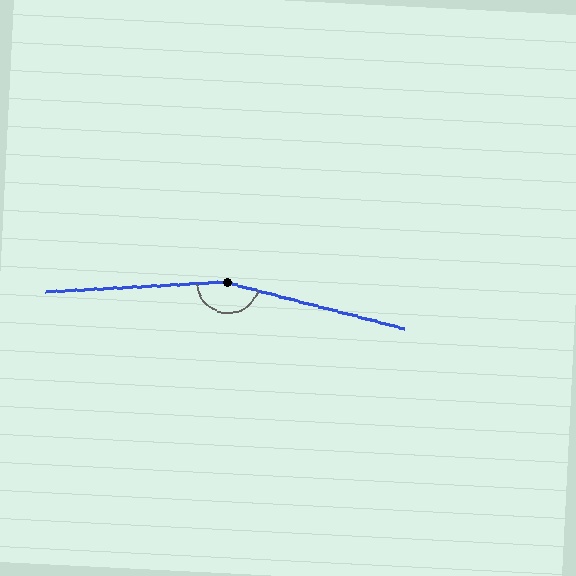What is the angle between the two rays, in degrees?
Approximately 162 degrees.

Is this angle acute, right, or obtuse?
It is obtuse.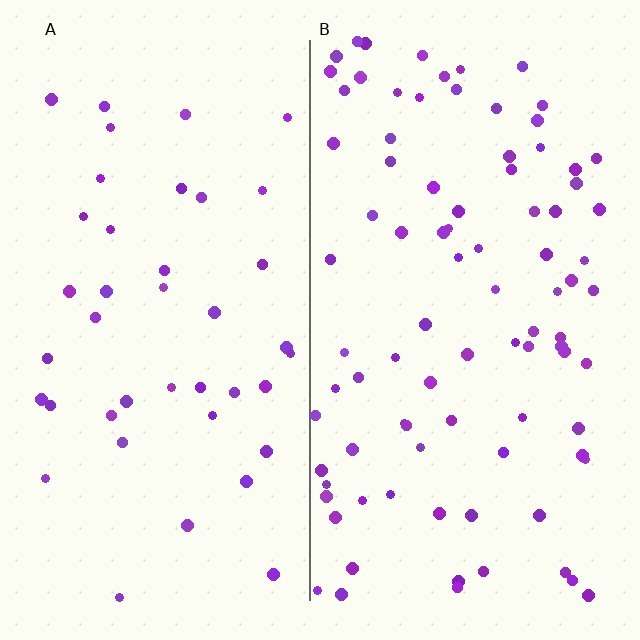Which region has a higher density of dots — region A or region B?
B (the right).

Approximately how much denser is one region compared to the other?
Approximately 2.2× — region B over region A.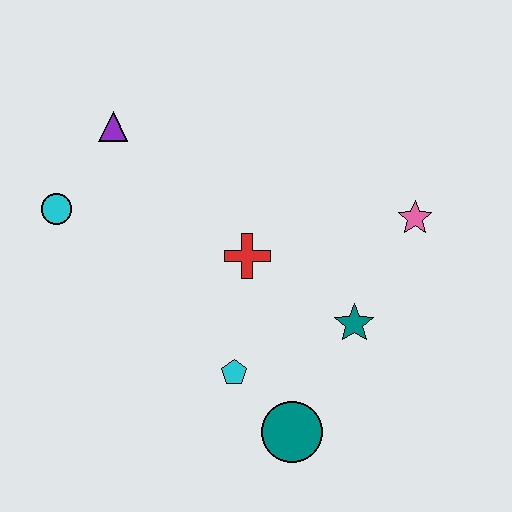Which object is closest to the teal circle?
The cyan pentagon is closest to the teal circle.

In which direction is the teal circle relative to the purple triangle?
The teal circle is below the purple triangle.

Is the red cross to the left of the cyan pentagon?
No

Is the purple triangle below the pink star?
No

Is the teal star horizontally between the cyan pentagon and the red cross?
No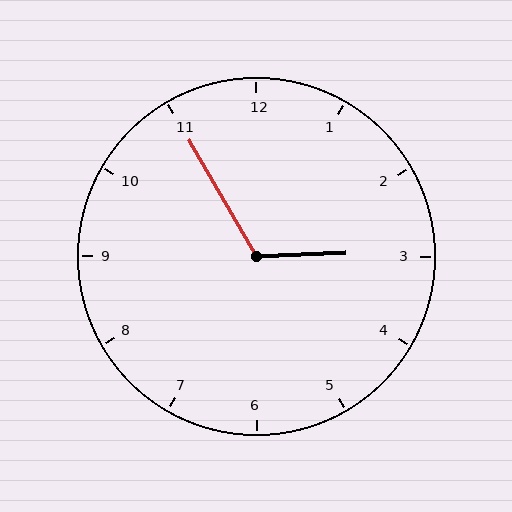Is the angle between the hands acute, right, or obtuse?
It is obtuse.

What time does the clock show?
2:55.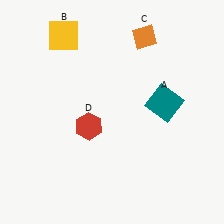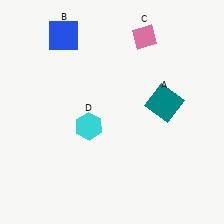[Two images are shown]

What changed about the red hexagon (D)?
In Image 1, D is red. In Image 2, it changed to cyan.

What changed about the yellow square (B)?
In Image 1, B is yellow. In Image 2, it changed to blue.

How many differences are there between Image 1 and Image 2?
There are 3 differences between the two images.